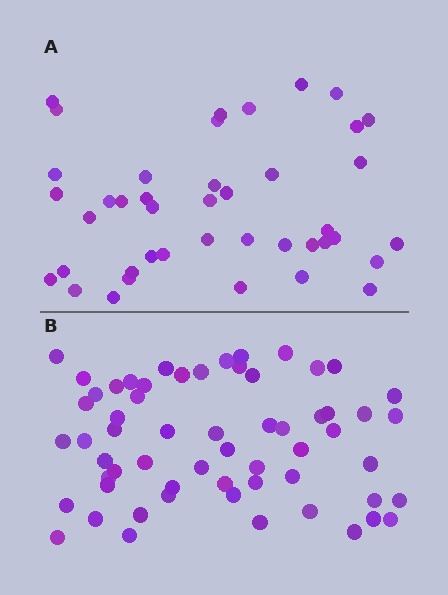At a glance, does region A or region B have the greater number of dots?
Region B (the bottom region) has more dots.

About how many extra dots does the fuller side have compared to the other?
Region B has approximately 20 more dots than region A.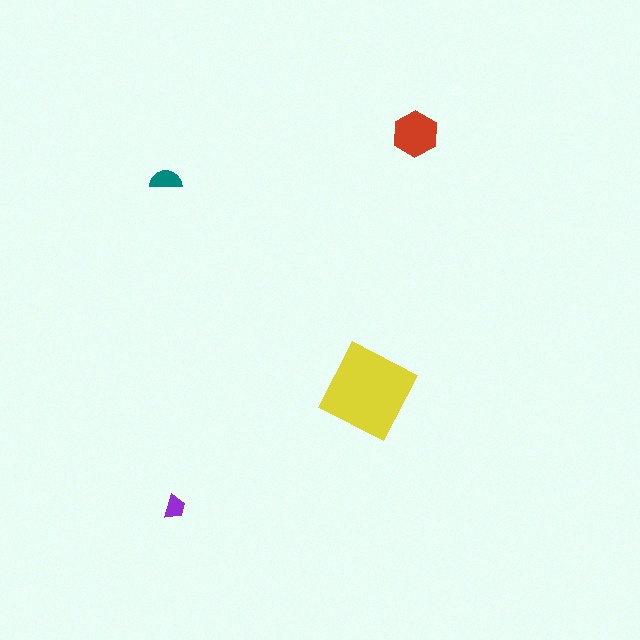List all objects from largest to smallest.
The yellow square, the red hexagon, the teal semicircle, the purple trapezoid.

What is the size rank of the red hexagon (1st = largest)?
2nd.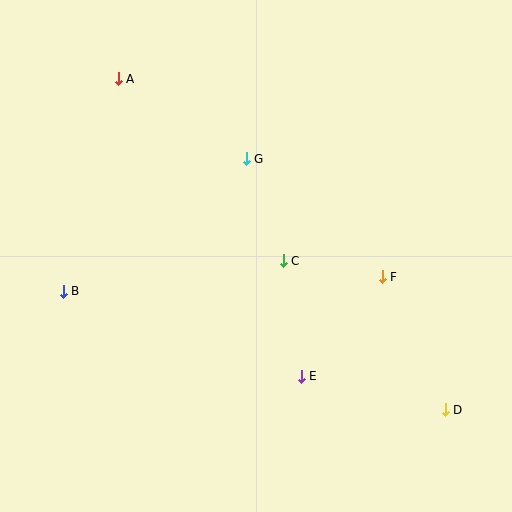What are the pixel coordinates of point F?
Point F is at (382, 277).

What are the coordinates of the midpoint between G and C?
The midpoint between G and C is at (265, 210).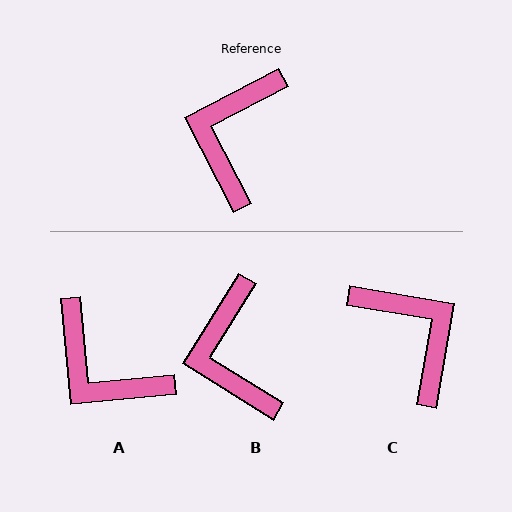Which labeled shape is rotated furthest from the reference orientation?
C, about 127 degrees away.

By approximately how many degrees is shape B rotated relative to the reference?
Approximately 31 degrees counter-clockwise.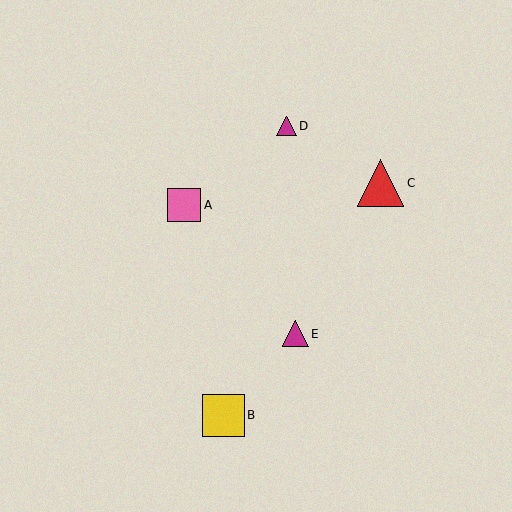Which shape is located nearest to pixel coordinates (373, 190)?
The red triangle (labeled C) at (380, 183) is nearest to that location.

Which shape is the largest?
The red triangle (labeled C) is the largest.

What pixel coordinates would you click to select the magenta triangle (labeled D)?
Click at (286, 126) to select the magenta triangle D.